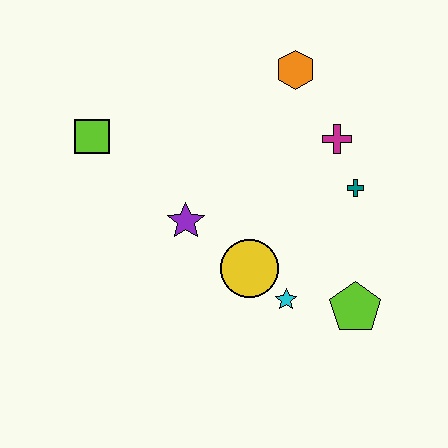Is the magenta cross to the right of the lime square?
Yes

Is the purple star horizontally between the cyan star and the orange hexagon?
No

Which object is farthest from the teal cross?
The lime square is farthest from the teal cross.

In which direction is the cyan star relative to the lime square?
The cyan star is to the right of the lime square.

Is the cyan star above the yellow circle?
No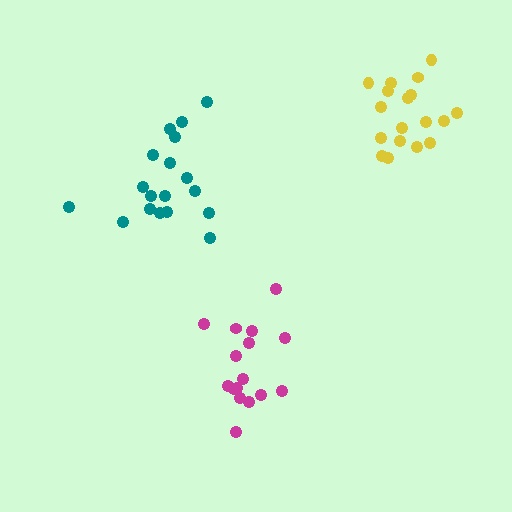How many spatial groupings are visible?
There are 3 spatial groupings.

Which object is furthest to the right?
The yellow cluster is rightmost.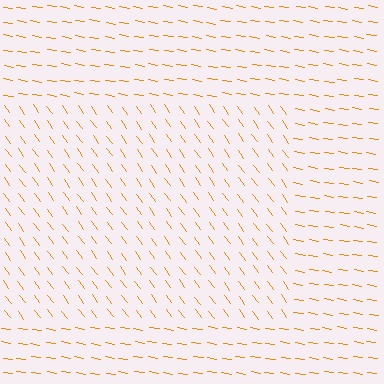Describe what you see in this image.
The image is filled with small orange line segments. A rectangle region in the image has lines oriented differently from the surrounding lines, creating a visible texture boundary.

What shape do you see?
I see a rectangle.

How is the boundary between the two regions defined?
The boundary is defined purely by a change in line orientation (approximately 45 degrees difference). All lines are the same color and thickness.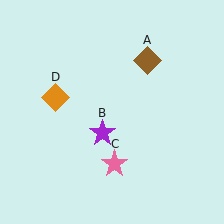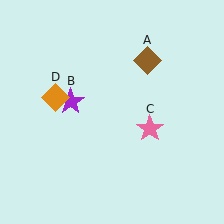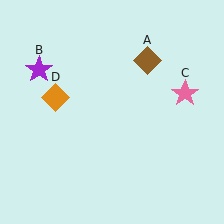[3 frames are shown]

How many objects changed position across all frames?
2 objects changed position: purple star (object B), pink star (object C).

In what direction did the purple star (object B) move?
The purple star (object B) moved up and to the left.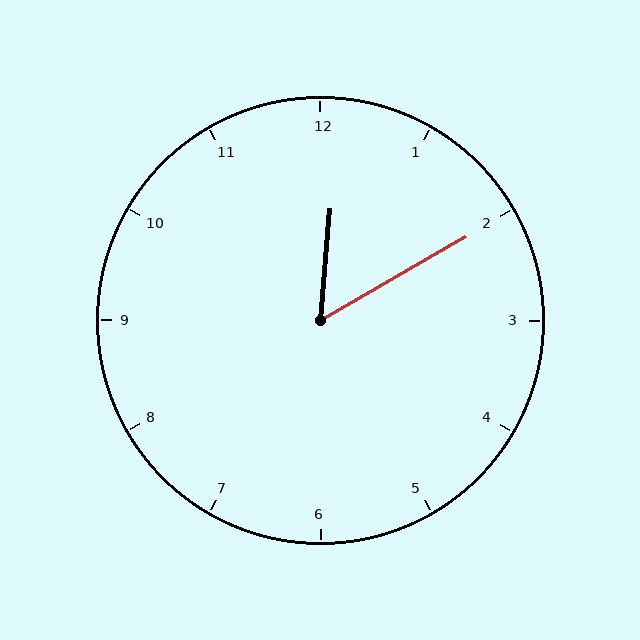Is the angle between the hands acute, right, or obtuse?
It is acute.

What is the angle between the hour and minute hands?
Approximately 55 degrees.